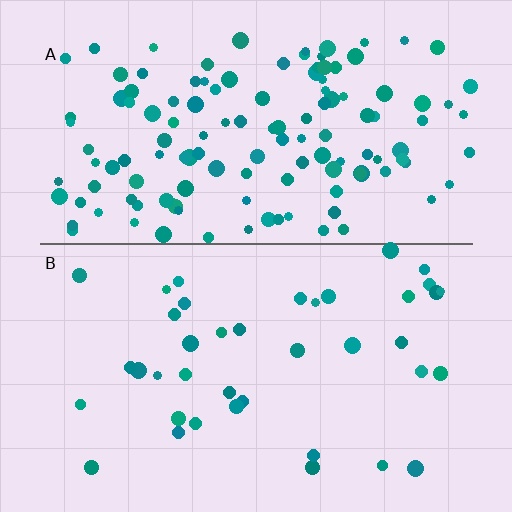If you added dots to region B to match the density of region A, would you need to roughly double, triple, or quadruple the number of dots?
Approximately triple.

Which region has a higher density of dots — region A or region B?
A (the top).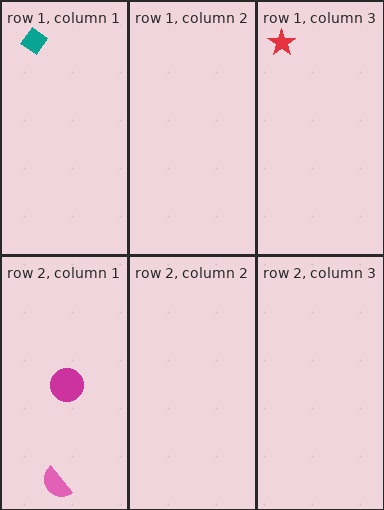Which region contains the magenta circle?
The row 2, column 1 region.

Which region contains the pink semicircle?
The row 2, column 1 region.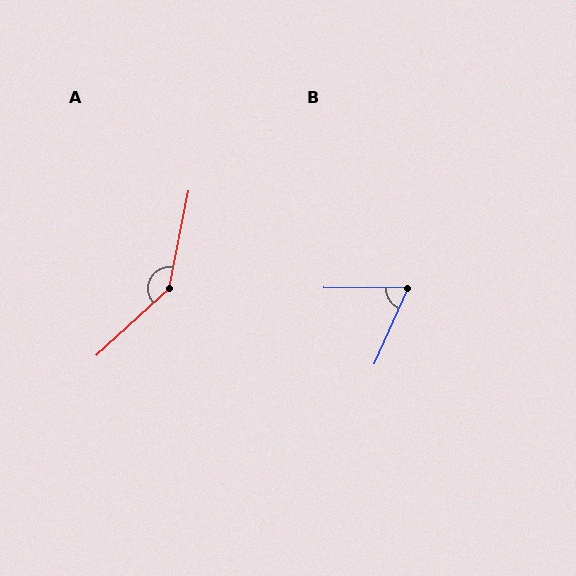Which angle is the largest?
A, at approximately 144 degrees.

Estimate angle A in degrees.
Approximately 144 degrees.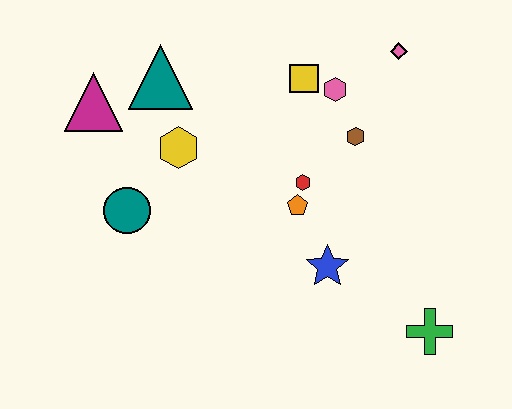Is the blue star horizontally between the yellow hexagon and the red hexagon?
No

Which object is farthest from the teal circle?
The green cross is farthest from the teal circle.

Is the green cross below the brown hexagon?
Yes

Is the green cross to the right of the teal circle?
Yes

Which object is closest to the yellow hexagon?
The teal triangle is closest to the yellow hexagon.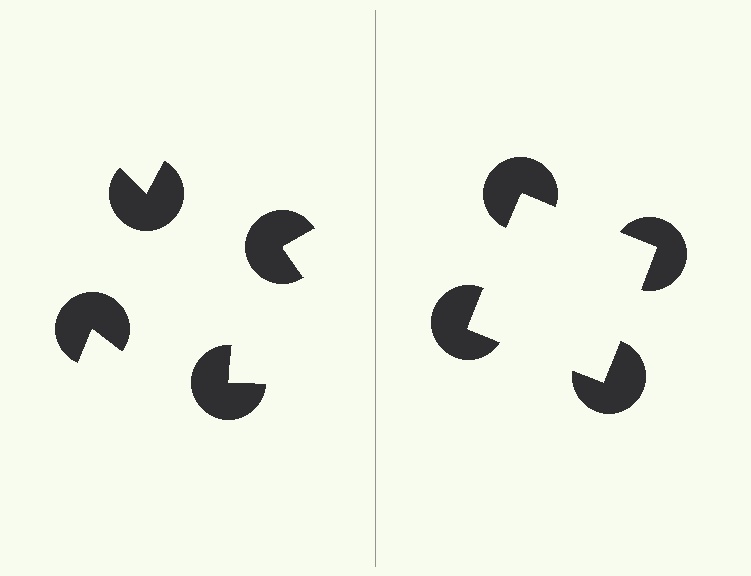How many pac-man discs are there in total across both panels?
8 — 4 on each side.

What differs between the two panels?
The pac-man discs are positioned identically on both sides; only the wedge orientations differ. On the right they align to a square; on the left they are misaligned.